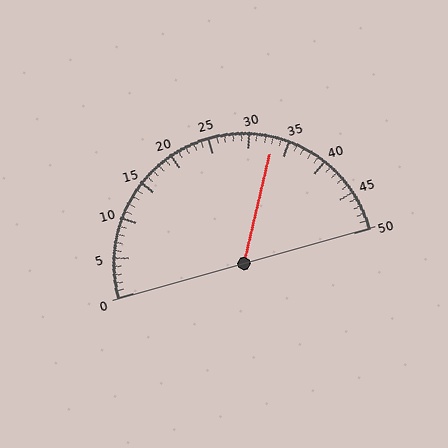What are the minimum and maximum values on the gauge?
The gauge ranges from 0 to 50.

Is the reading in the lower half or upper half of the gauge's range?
The reading is in the upper half of the range (0 to 50).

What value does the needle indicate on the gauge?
The needle indicates approximately 33.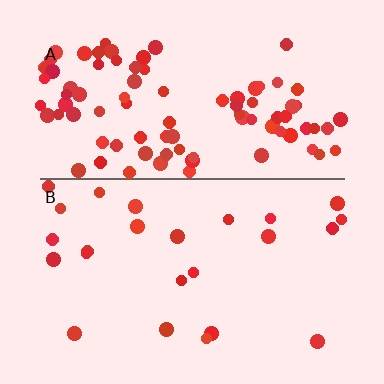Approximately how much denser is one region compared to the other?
Approximately 3.8× — region A over region B.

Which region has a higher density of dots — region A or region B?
A (the top).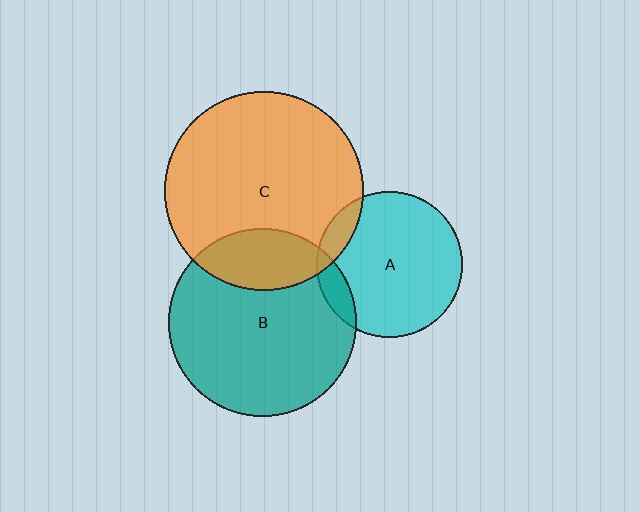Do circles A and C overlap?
Yes.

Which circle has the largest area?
Circle C (orange).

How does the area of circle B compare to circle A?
Approximately 1.7 times.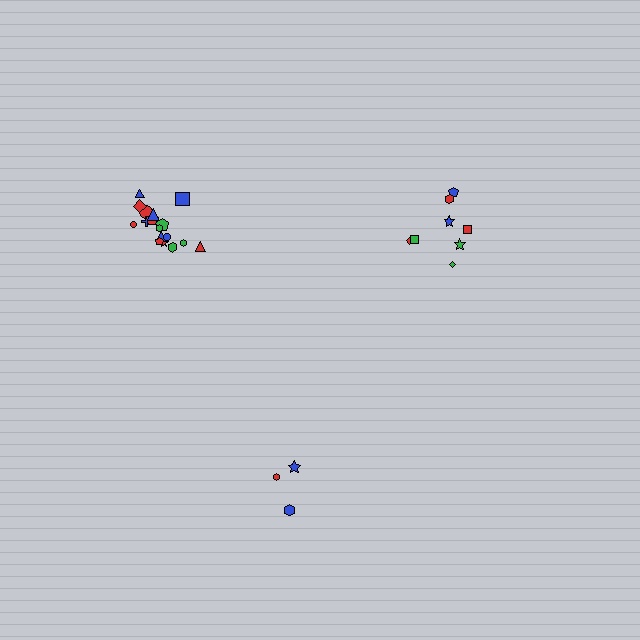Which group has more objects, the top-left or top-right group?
The top-left group.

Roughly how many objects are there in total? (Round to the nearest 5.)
Roughly 30 objects in total.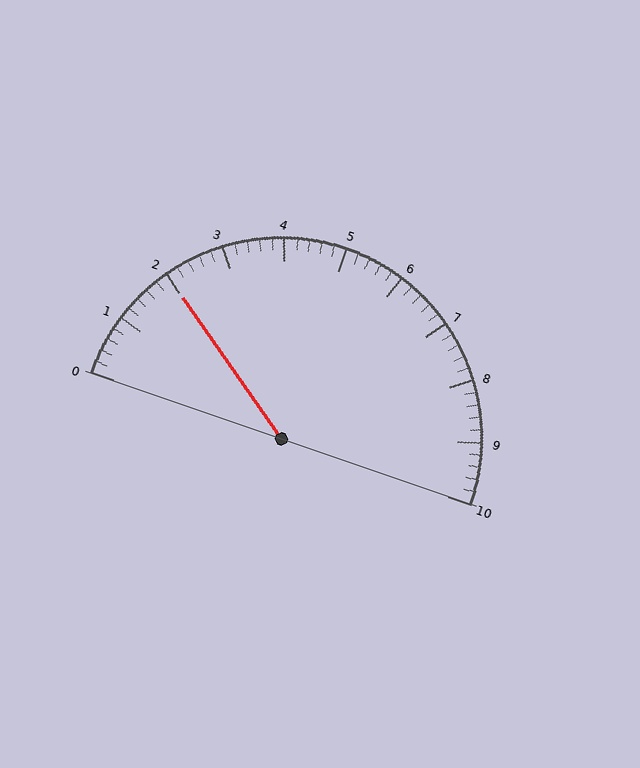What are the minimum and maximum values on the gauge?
The gauge ranges from 0 to 10.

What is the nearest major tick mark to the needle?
The nearest major tick mark is 2.